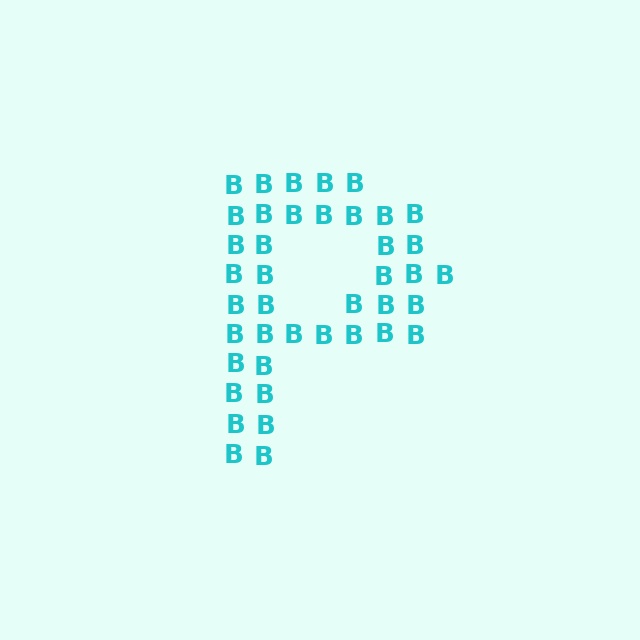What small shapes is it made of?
It is made of small letter B's.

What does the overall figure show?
The overall figure shows the letter P.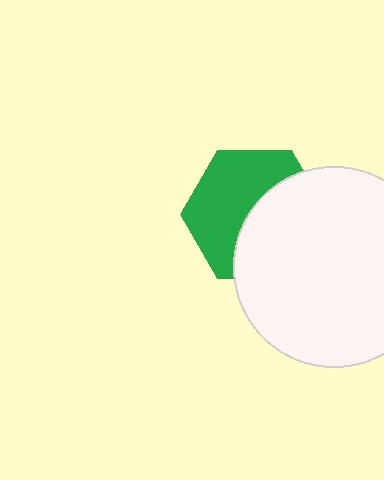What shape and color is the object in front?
The object in front is a white circle.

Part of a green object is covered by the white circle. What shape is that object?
It is a hexagon.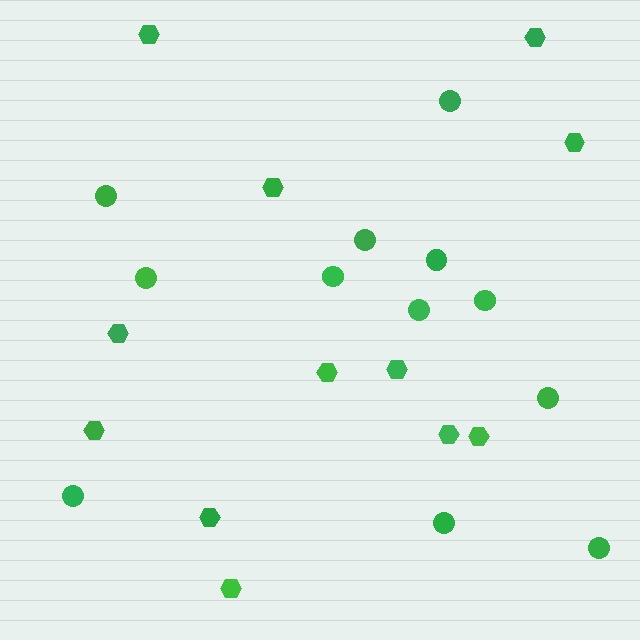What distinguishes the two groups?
There are 2 groups: one group of hexagons (12) and one group of circles (12).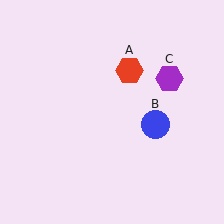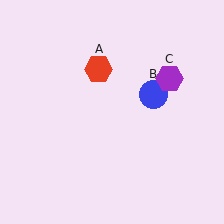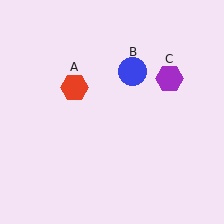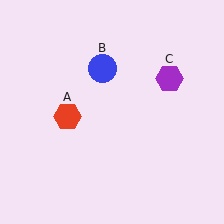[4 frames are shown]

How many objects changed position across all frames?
2 objects changed position: red hexagon (object A), blue circle (object B).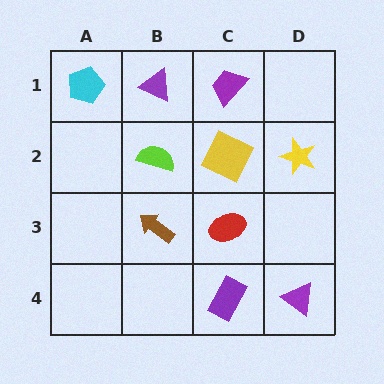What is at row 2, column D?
A yellow star.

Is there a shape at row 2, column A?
No, that cell is empty.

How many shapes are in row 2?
3 shapes.